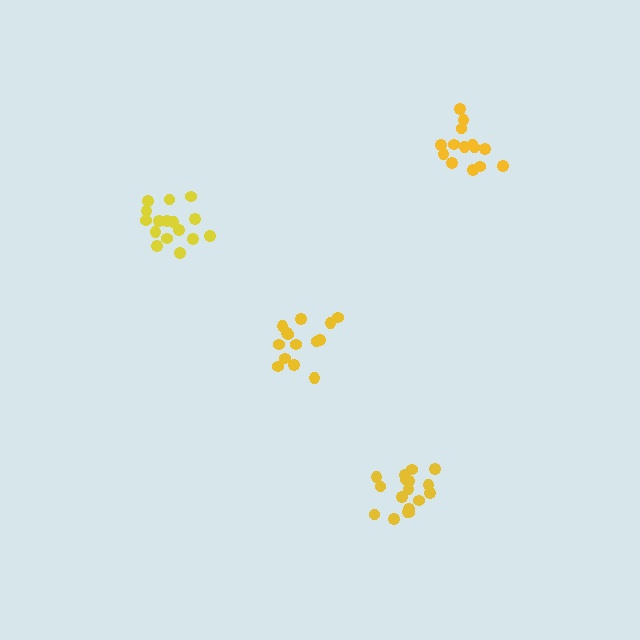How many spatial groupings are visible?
There are 4 spatial groupings.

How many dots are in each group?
Group 1: 14 dots, Group 2: 14 dots, Group 3: 16 dots, Group 4: 17 dots (61 total).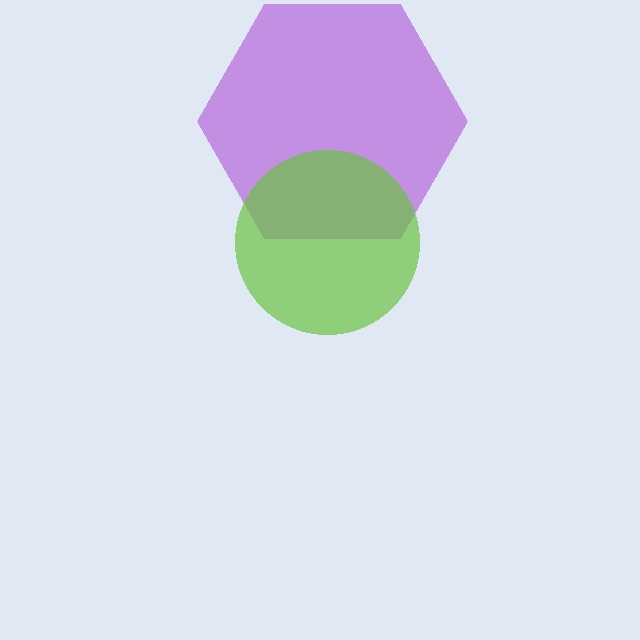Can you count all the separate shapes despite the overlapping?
Yes, there are 2 separate shapes.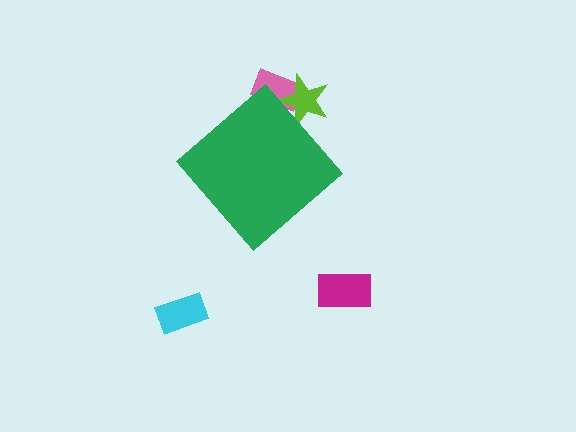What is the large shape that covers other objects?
A green diamond.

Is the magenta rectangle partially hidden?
No, the magenta rectangle is fully visible.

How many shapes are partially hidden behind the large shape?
2 shapes are partially hidden.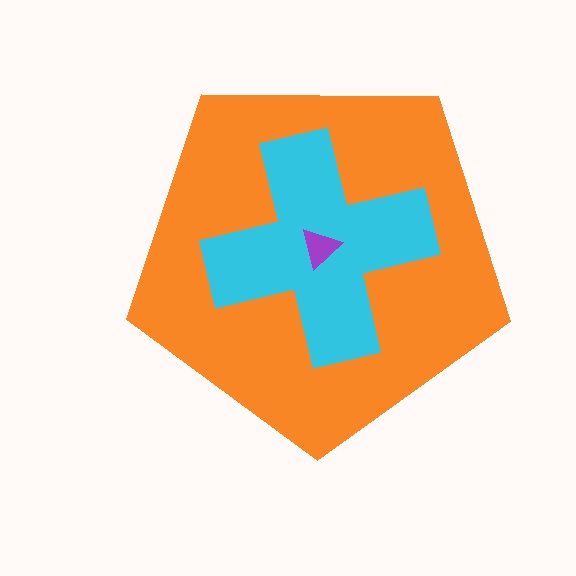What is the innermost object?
The purple triangle.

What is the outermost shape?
The orange pentagon.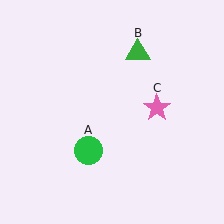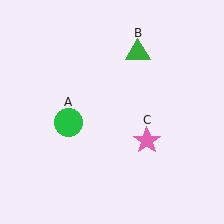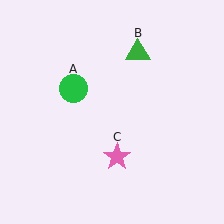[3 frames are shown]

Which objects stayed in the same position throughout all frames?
Green triangle (object B) remained stationary.